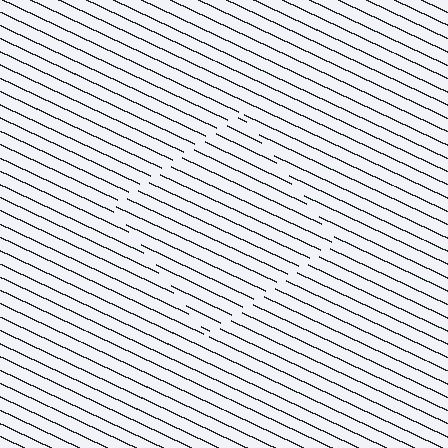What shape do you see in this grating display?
An illusory square. The interior of the shape contains the same grating, shifted by half a period — the contour is defined by the phase discontinuity where line-ends from the inner and outer gratings abut.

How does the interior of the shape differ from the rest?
The interior of the shape contains the same grating, shifted by half a period — the contour is defined by the phase discontinuity where line-ends from the inner and outer gratings abut.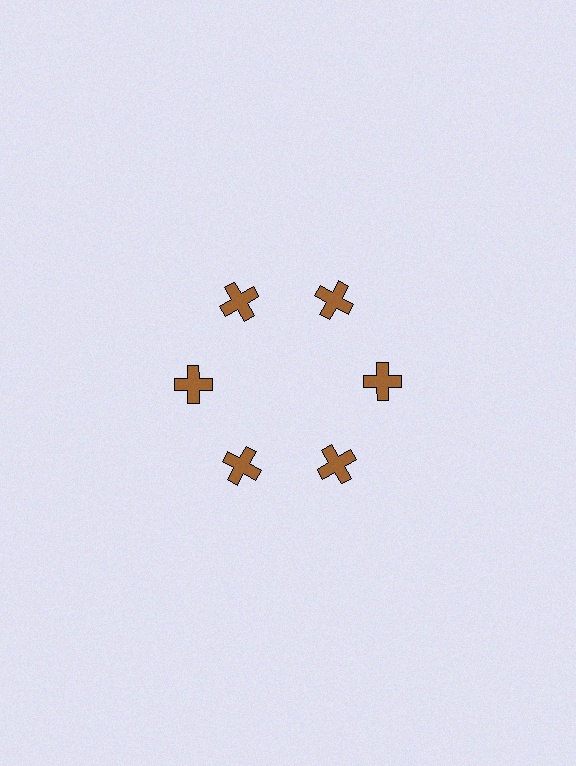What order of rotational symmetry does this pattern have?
This pattern has 6-fold rotational symmetry.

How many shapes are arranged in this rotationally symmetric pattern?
There are 6 shapes, arranged in 6 groups of 1.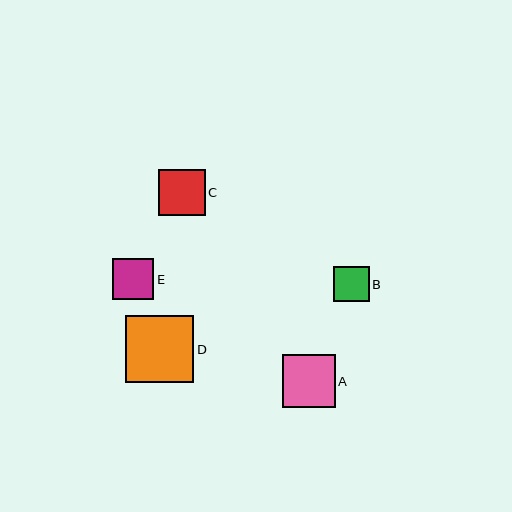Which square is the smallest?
Square B is the smallest with a size of approximately 36 pixels.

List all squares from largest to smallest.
From largest to smallest: D, A, C, E, B.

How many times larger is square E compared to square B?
Square E is approximately 1.1 times the size of square B.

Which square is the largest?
Square D is the largest with a size of approximately 68 pixels.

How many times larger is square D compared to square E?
Square D is approximately 1.7 times the size of square E.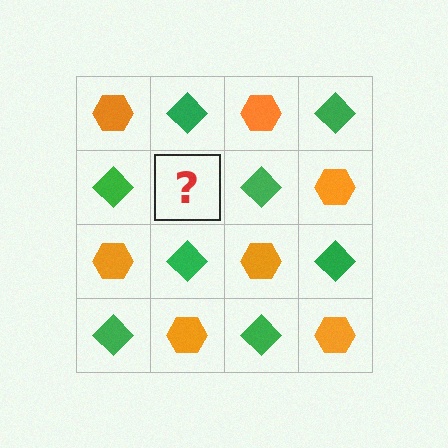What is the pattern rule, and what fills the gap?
The rule is that it alternates orange hexagon and green diamond in a checkerboard pattern. The gap should be filled with an orange hexagon.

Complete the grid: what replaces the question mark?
The question mark should be replaced with an orange hexagon.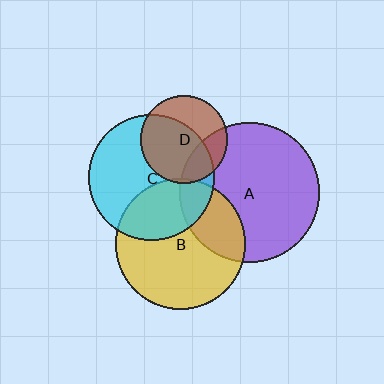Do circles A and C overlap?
Yes.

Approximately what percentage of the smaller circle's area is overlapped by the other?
Approximately 15%.